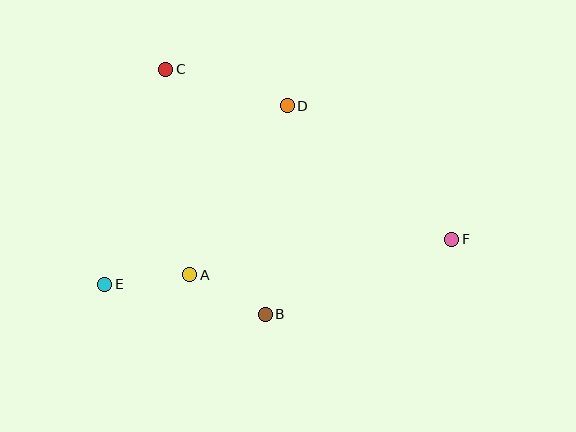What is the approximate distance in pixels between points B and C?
The distance between B and C is approximately 264 pixels.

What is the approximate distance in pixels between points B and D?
The distance between B and D is approximately 209 pixels.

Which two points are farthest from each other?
Points E and F are farthest from each other.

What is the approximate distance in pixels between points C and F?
The distance between C and F is approximately 333 pixels.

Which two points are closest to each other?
Points A and B are closest to each other.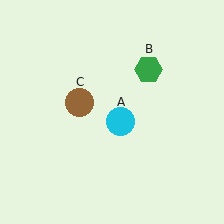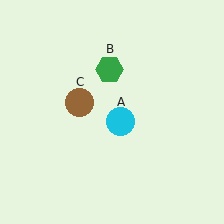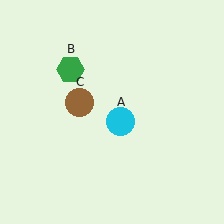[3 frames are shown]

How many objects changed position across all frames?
1 object changed position: green hexagon (object B).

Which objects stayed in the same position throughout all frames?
Cyan circle (object A) and brown circle (object C) remained stationary.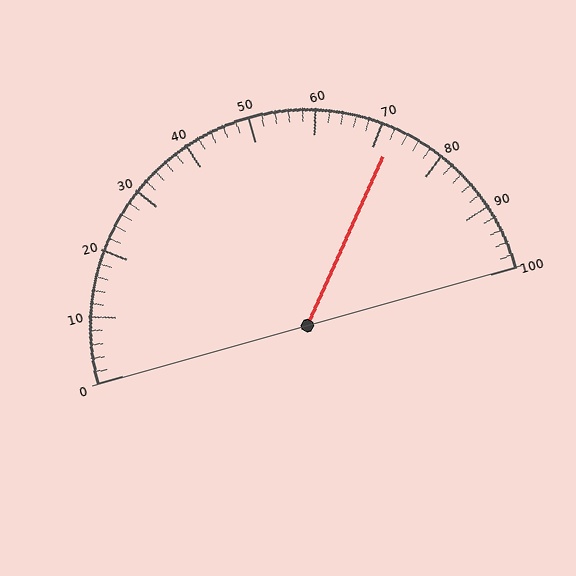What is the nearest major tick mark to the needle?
The nearest major tick mark is 70.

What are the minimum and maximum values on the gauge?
The gauge ranges from 0 to 100.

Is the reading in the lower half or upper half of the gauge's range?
The reading is in the upper half of the range (0 to 100).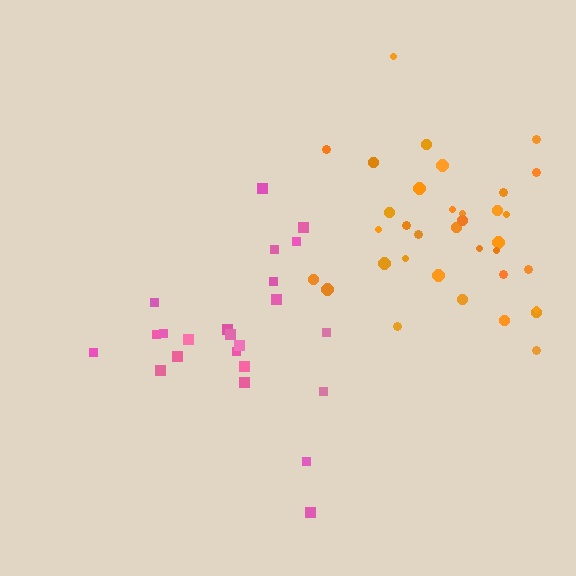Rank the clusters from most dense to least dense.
orange, pink.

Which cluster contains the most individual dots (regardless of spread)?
Orange (35).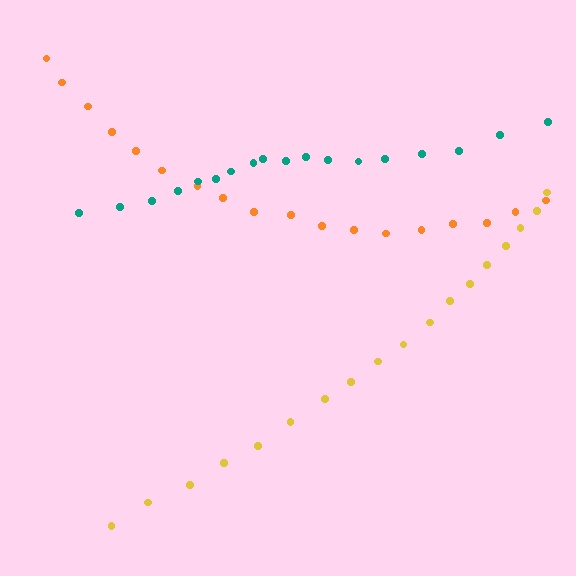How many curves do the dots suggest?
There are 3 distinct paths.